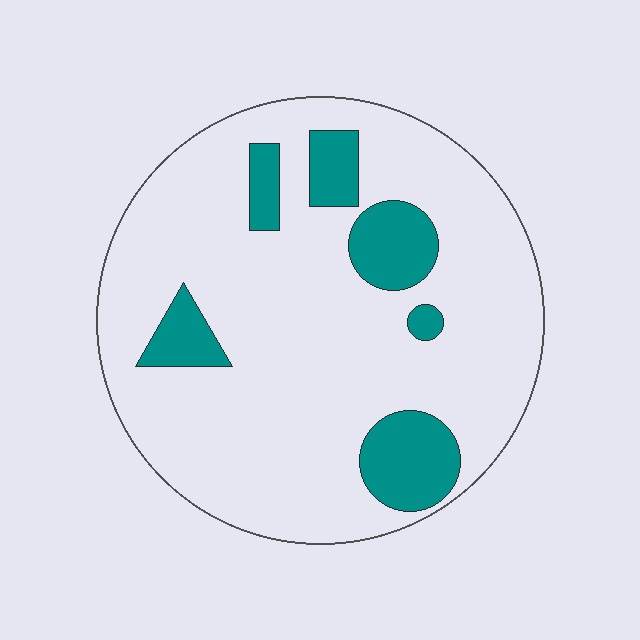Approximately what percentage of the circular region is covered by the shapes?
Approximately 15%.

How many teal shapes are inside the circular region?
6.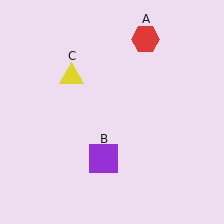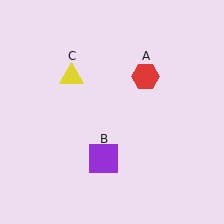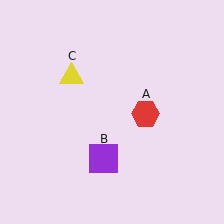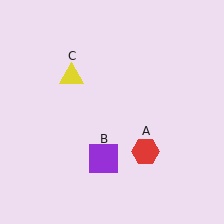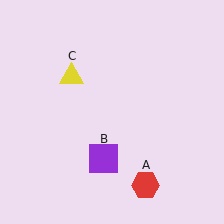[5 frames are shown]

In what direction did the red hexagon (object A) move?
The red hexagon (object A) moved down.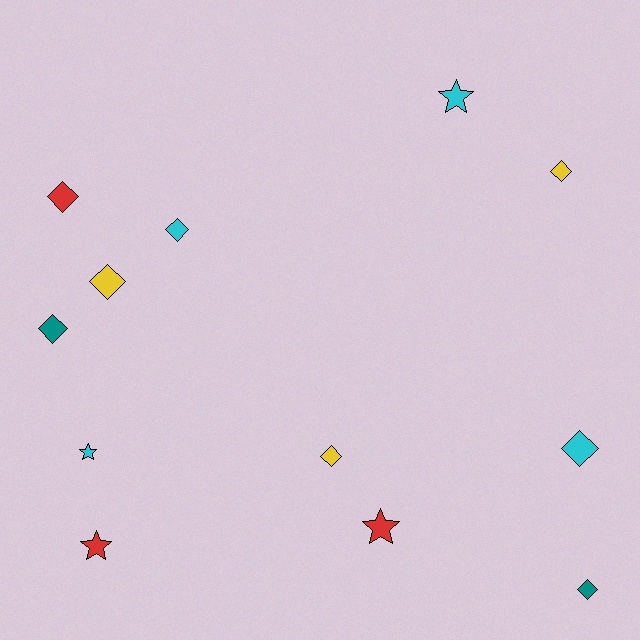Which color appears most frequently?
Cyan, with 4 objects.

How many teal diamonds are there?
There are 2 teal diamonds.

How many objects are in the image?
There are 12 objects.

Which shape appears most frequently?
Diamond, with 8 objects.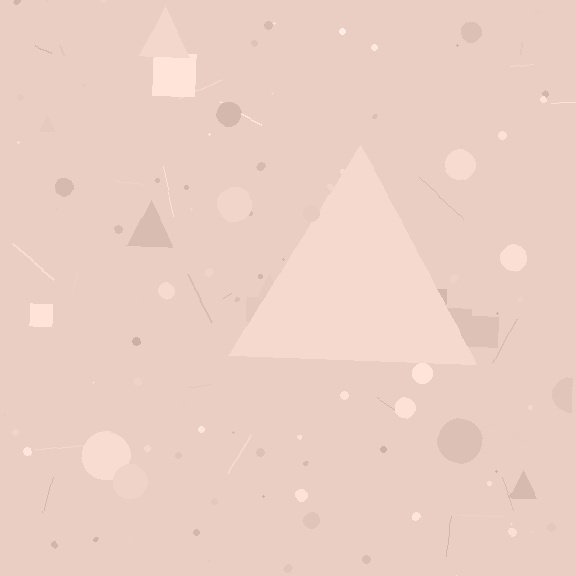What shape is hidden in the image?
A triangle is hidden in the image.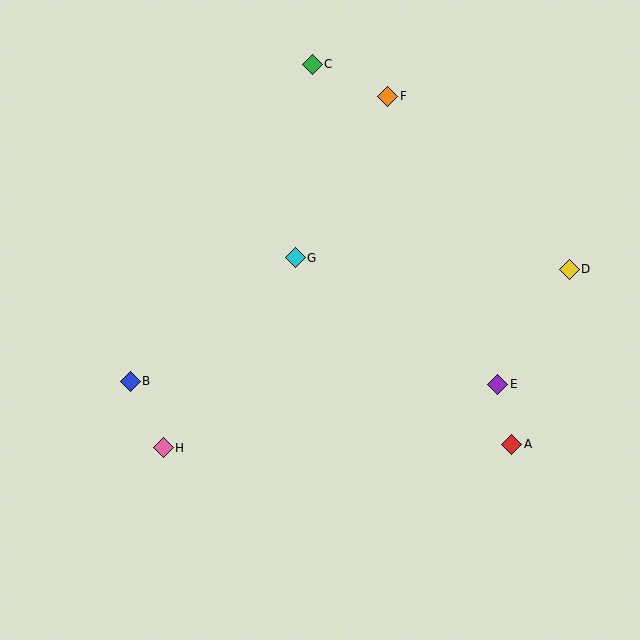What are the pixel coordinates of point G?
Point G is at (295, 258).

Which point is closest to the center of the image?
Point G at (295, 258) is closest to the center.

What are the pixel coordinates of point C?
Point C is at (312, 64).